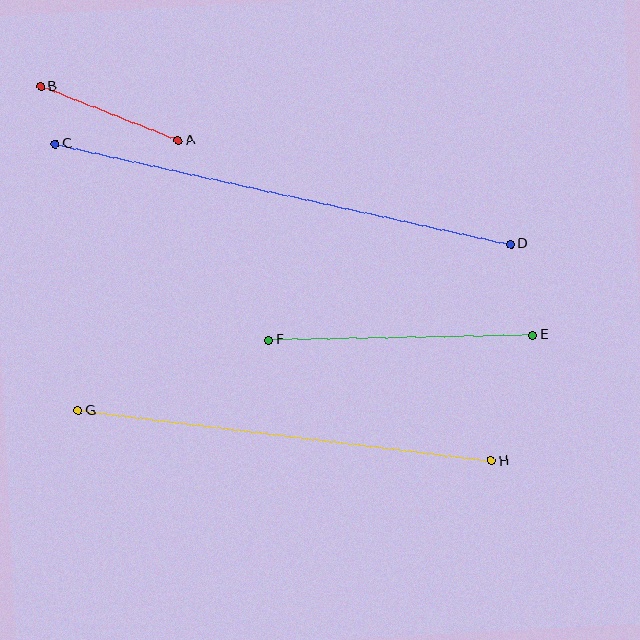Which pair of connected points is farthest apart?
Points C and D are farthest apart.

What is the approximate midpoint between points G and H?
The midpoint is at approximately (285, 436) pixels.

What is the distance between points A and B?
The distance is approximately 148 pixels.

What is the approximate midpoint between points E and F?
The midpoint is at approximately (401, 338) pixels.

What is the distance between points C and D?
The distance is approximately 466 pixels.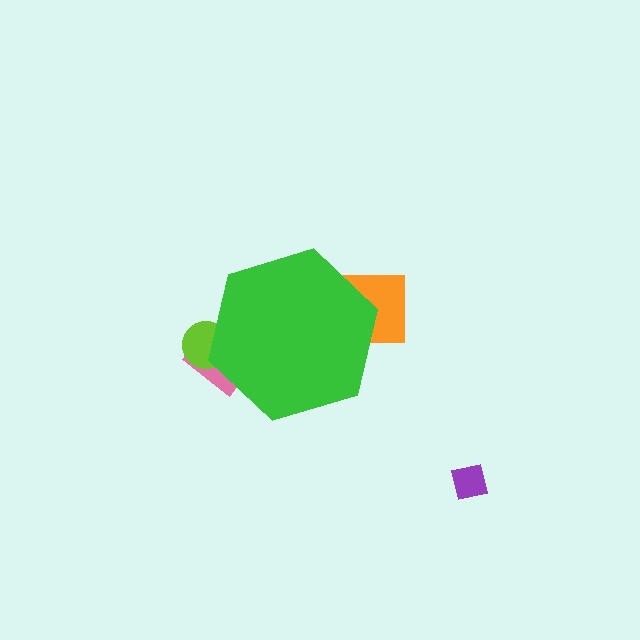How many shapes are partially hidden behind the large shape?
3 shapes are partially hidden.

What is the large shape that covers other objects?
A green hexagon.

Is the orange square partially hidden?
Yes, the orange square is partially hidden behind the green hexagon.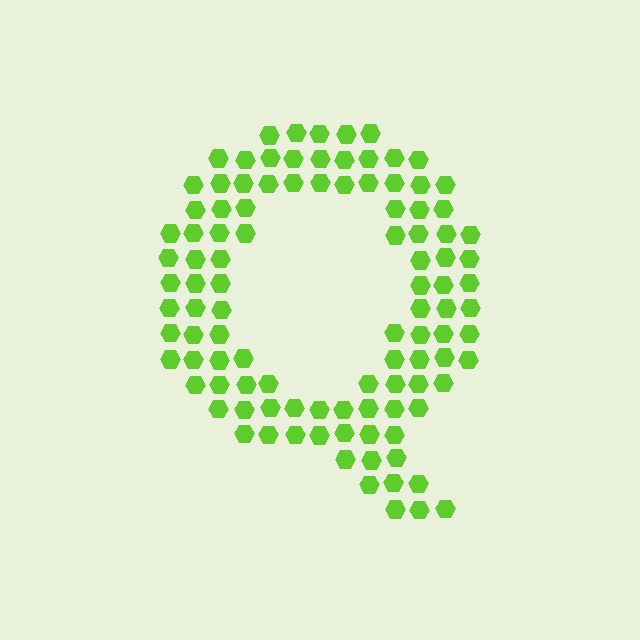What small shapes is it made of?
It is made of small hexagons.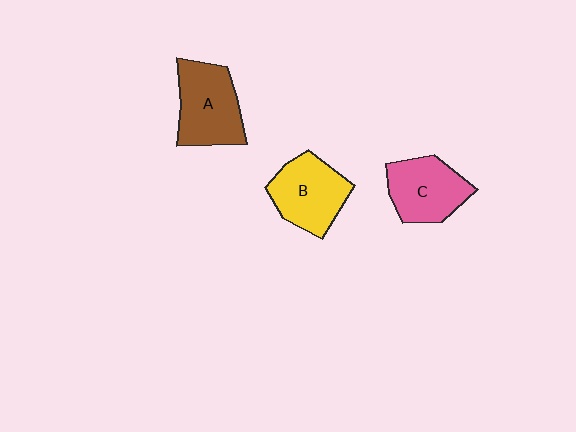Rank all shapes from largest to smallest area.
From largest to smallest: A (brown), B (yellow), C (pink).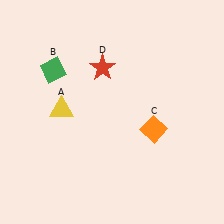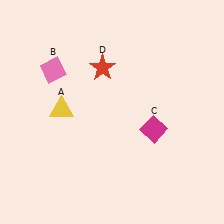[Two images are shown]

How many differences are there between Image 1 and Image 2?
There are 2 differences between the two images.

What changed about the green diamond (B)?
In Image 1, B is green. In Image 2, it changed to pink.